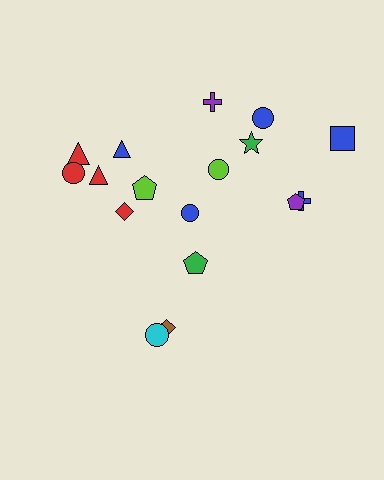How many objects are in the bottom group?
There are 3 objects.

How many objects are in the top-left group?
There are 6 objects.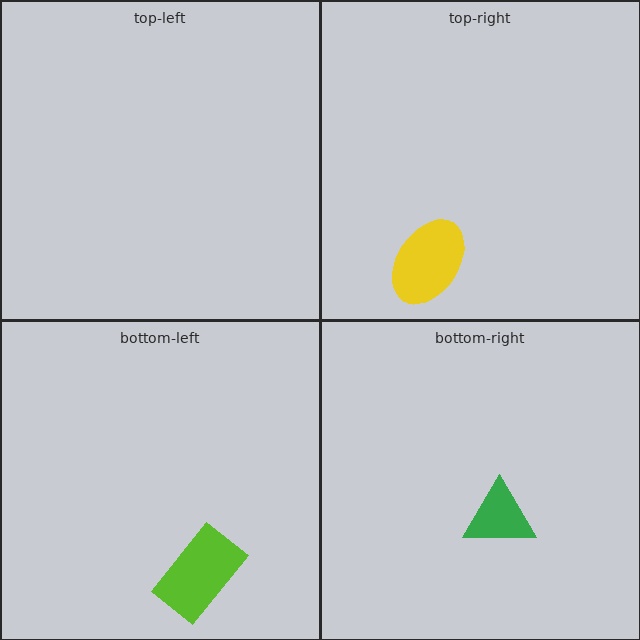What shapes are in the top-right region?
The yellow ellipse.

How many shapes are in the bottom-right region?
1.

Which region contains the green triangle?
The bottom-right region.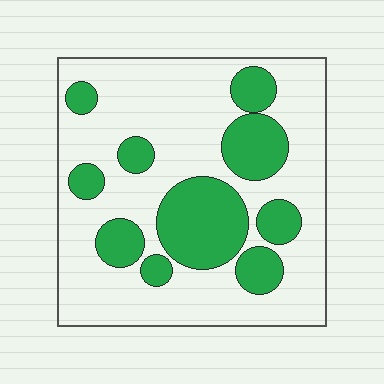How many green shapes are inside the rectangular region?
10.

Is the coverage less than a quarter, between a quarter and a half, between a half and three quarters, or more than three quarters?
Between a quarter and a half.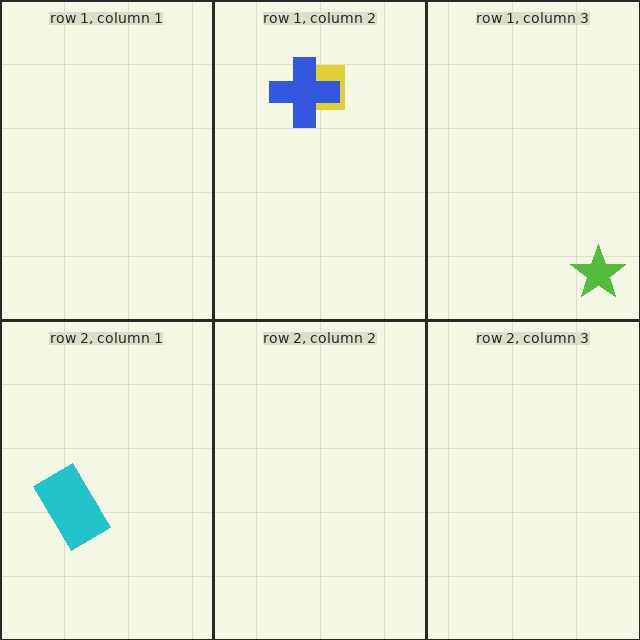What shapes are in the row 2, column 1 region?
The cyan rectangle.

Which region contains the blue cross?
The row 1, column 2 region.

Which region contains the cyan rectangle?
The row 2, column 1 region.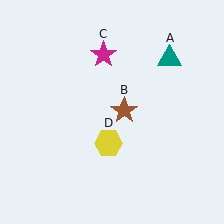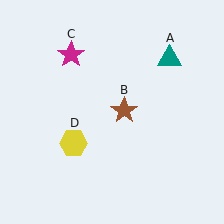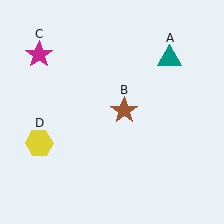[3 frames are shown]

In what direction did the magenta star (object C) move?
The magenta star (object C) moved left.